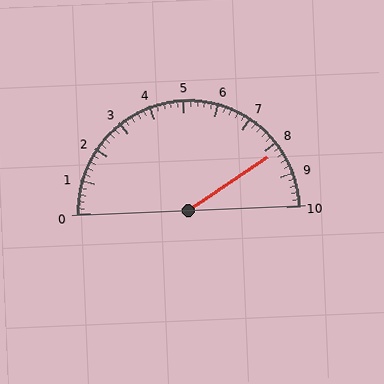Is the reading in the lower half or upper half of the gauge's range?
The reading is in the upper half of the range (0 to 10).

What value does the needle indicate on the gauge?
The needle indicates approximately 8.2.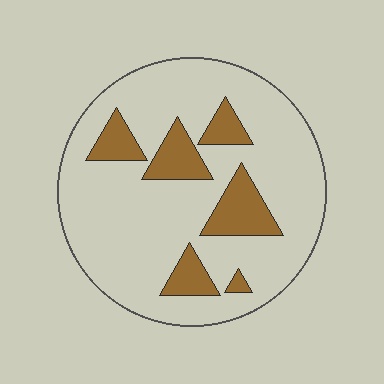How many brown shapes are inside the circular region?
6.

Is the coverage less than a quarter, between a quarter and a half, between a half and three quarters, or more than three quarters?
Less than a quarter.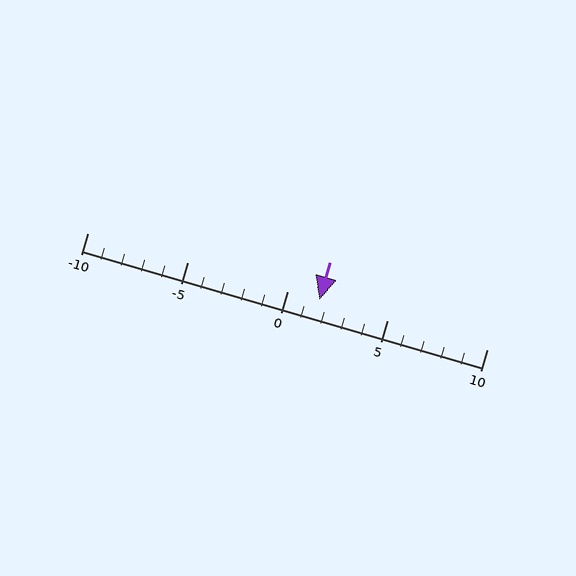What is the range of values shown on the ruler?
The ruler shows values from -10 to 10.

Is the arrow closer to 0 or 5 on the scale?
The arrow is closer to 0.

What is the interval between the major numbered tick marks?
The major tick marks are spaced 5 units apart.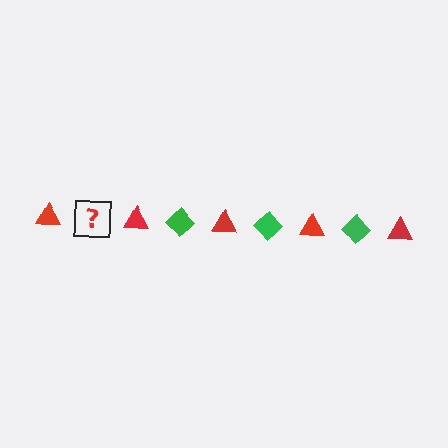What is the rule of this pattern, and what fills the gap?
The rule is that the pattern alternates between red triangle and green diamond. The gap should be filled with a green diamond.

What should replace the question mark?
The question mark should be replaced with a green diamond.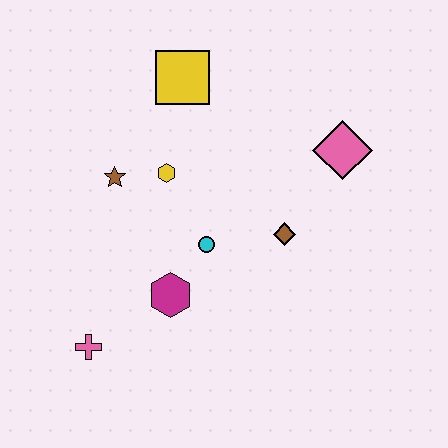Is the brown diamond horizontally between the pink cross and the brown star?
No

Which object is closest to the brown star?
The yellow hexagon is closest to the brown star.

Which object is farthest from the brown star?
The pink diamond is farthest from the brown star.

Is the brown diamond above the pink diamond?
No